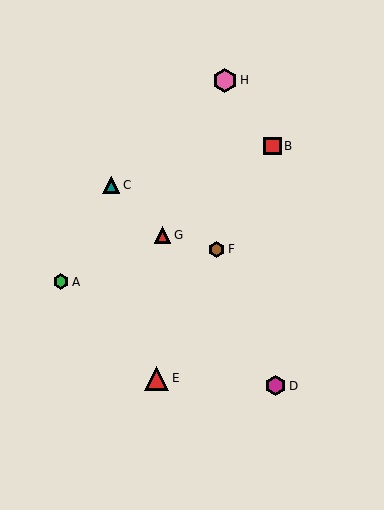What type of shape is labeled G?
Shape G is a red triangle.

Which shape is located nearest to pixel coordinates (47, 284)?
The green hexagon (labeled A) at (61, 282) is nearest to that location.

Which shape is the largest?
The pink hexagon (labeled H) is the largest.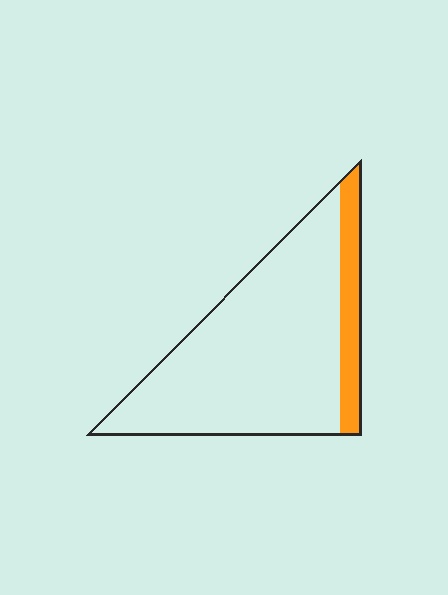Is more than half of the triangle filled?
No.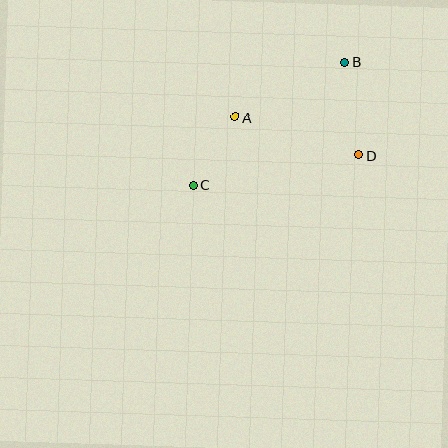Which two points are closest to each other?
Points A and C are closest to each other.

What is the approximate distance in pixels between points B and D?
The distance between B and D is approximately 94 pixels.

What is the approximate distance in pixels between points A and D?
The distance between A and D is approximately 129 pixels.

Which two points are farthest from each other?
Points B and C are farthest from each other.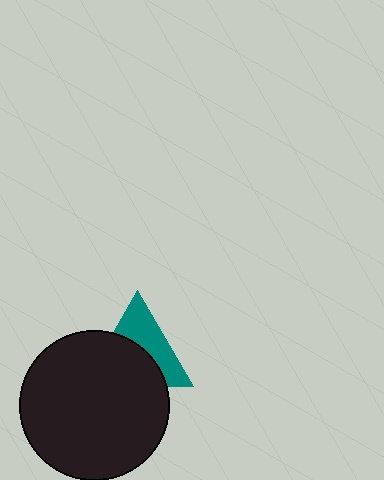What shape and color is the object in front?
The object in front is a black circle.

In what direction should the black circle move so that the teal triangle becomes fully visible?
The black circle should move down. That is the shortest direction to clear the overlap and leave the teal triangle fully visible.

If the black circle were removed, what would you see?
You would see the complete teal triangle.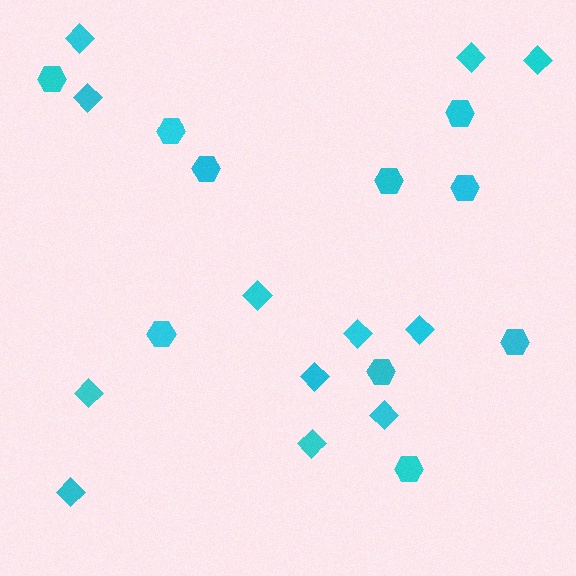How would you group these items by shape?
There are 2 groups: one group of hexagons (10) and one group of diamonds (12).